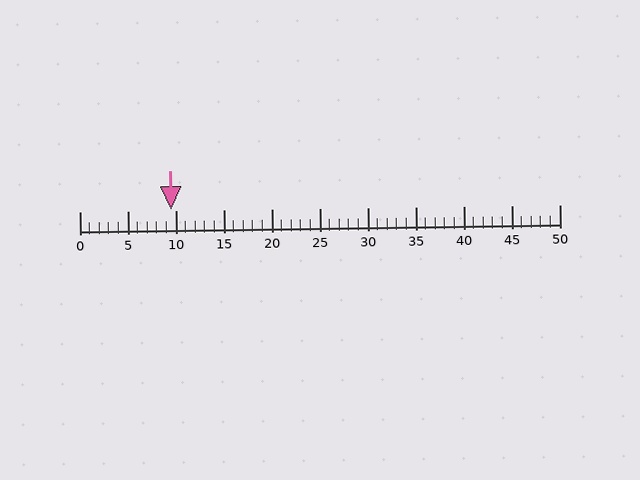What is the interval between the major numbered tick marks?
The major tick marks are spaced 5 units apart.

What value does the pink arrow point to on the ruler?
The pink arrow points to approximately 10.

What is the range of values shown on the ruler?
The ruler shows values from 0 to 50.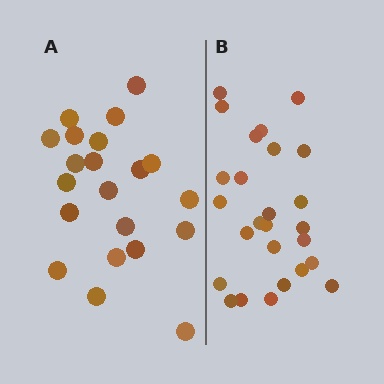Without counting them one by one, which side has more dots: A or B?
Region B (the right region) has more dots.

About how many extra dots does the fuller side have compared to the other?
Region B has about 5 more dots than region A.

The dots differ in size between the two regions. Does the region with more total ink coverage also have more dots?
No. Region A has more total ink coverage because its dots are larger, but region B actually contains more individual dots. Total area can be misleading — the number of items is what matters here.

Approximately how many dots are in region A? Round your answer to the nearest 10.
About 20 dots. (The exact count is 21, which rounds to 20.)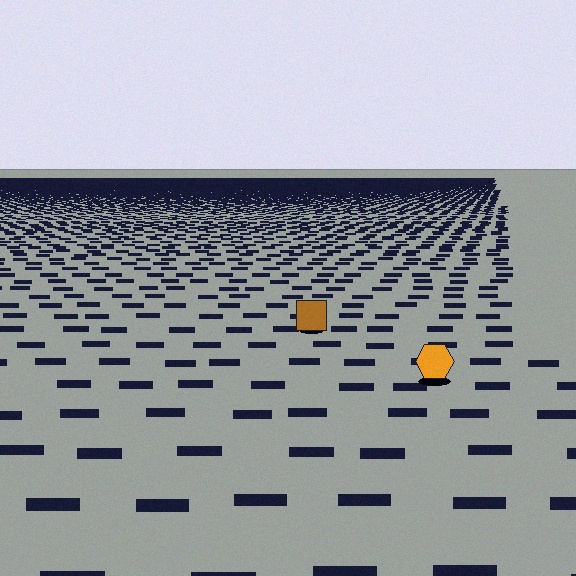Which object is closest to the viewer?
The orange hexagon is closest. The texture marks near it are larger and more spread out.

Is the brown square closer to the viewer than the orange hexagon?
No. The orange hexagon is closer — you can tell from the texture gradient: the ground texture is coarser near it.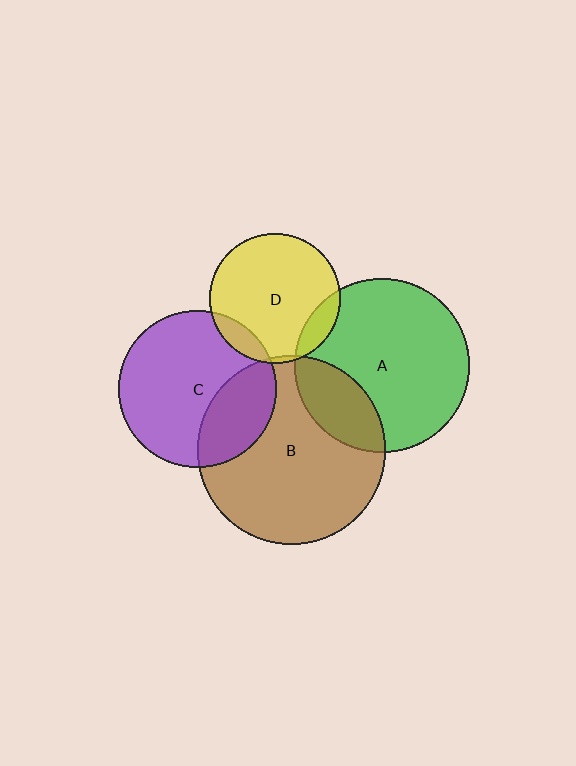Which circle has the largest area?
Circle B (brown).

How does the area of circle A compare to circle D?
Approximately 1.8 times.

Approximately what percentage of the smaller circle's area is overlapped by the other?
Approximately 5%.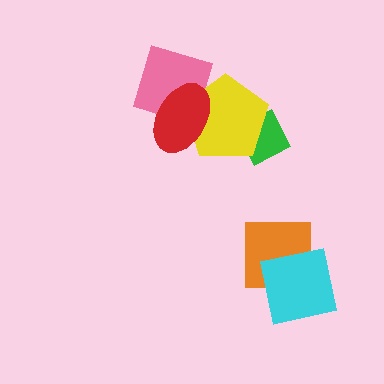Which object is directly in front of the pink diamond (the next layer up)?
The yellow pentagon is directly in front of the pink diamond.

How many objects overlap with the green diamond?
1 object overlaps with the green diamond.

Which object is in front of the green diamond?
The yellow pentagon is in front of the green diamond.